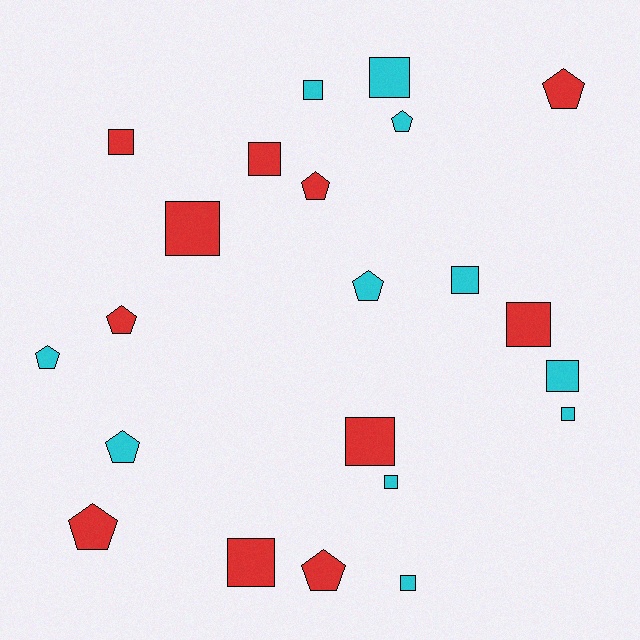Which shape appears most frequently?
Square, with 13 objects.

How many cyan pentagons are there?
There are 4 cyan pentagons.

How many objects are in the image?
There are 22 objects.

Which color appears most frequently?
Cyan, with 11 objects.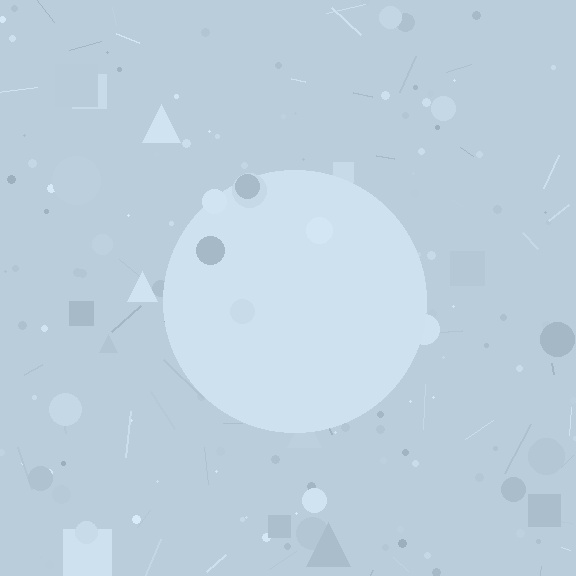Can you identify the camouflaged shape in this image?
The camouflaged shape is a circle.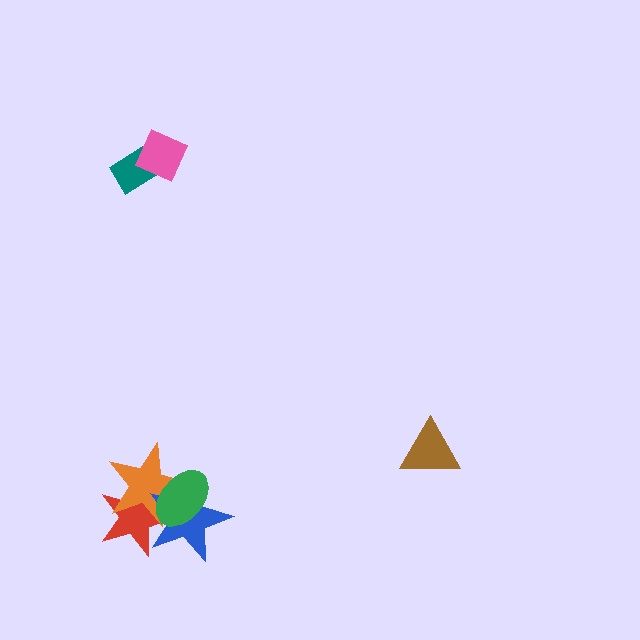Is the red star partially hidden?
Yes, it is partially covered by another shape.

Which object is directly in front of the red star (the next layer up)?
The orange star is directly in front of the red star.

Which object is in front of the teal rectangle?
The pink diamond is in front of the teal rectangle.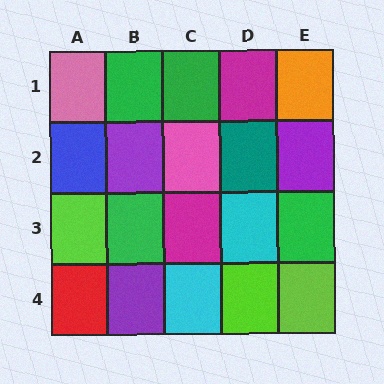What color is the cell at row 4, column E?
Lime.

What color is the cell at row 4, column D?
Lime.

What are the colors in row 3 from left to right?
Lime, green, magenta, cyan, green.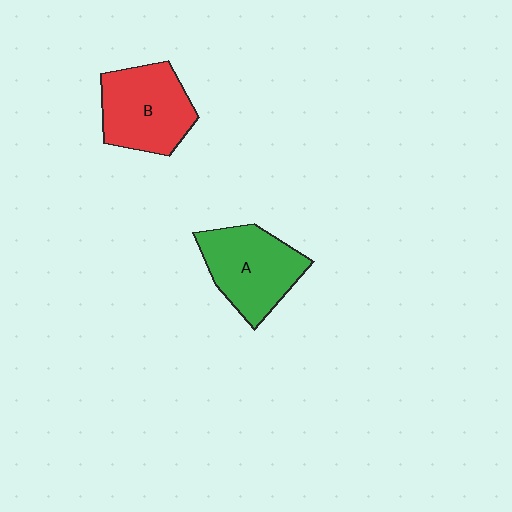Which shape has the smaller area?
Shape A (green).